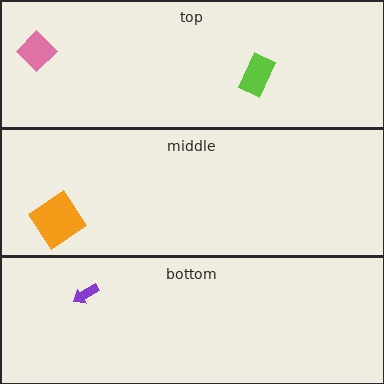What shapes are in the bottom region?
The purple arrow.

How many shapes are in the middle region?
1.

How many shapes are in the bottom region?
1.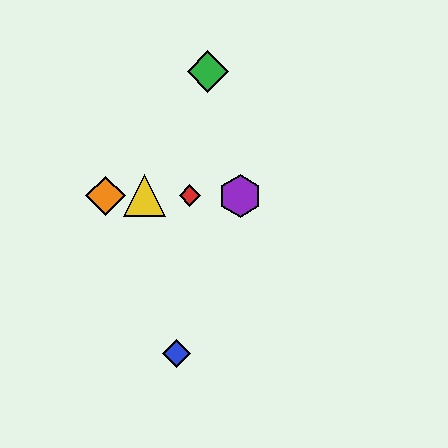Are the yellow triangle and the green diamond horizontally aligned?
No, the yellow triangle is at y≈196 and the green diamond is at y≈71.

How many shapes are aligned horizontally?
4 shapes (the red diamond, the yellow triangle, the purple hexagon, the orange diamond) are aligned horizontally.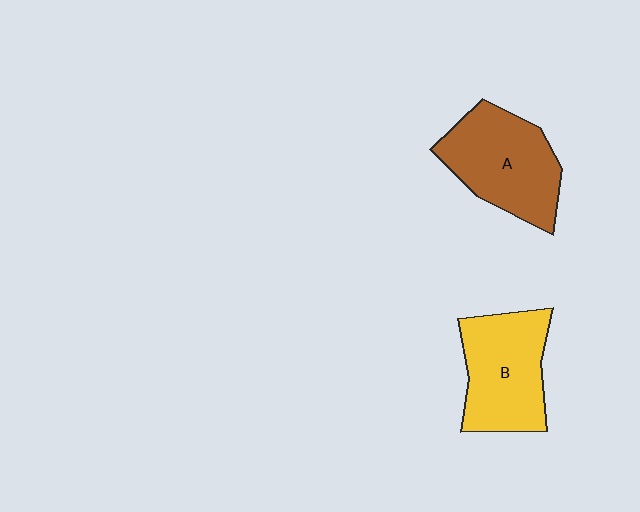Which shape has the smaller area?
Shape B (yellow).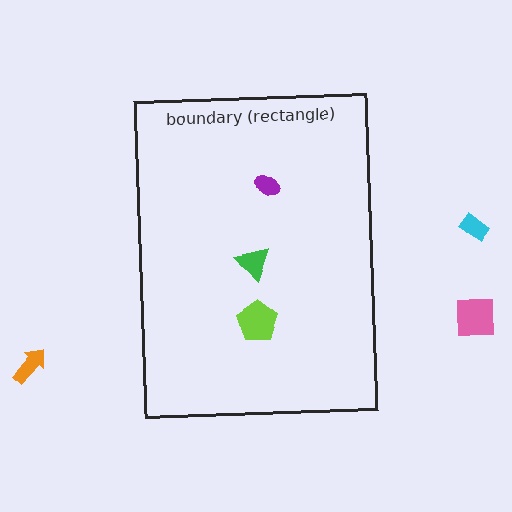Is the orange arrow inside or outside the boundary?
Outside.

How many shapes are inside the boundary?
3 inside, 3 outside.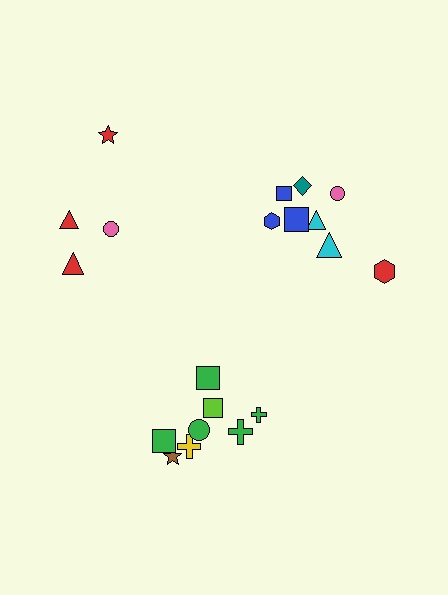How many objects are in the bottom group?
There are 8 objects.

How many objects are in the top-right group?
There are 8 objects.